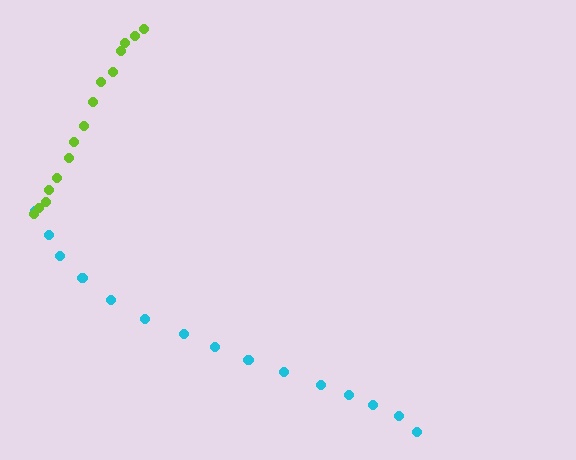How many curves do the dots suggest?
There are 2 distinct paths.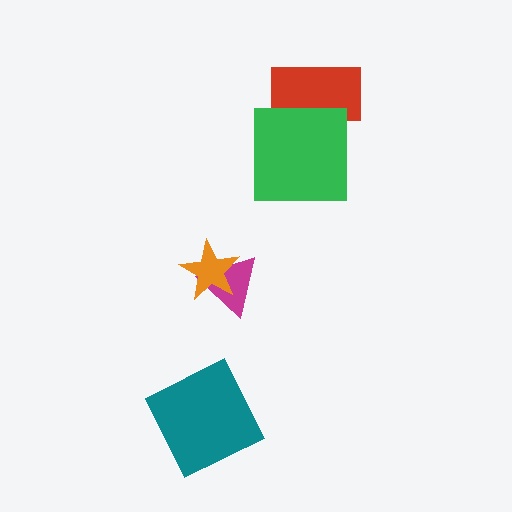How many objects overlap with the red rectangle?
1 object overlaps with the red rectangle.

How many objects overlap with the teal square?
0 objects overlap with the teal square.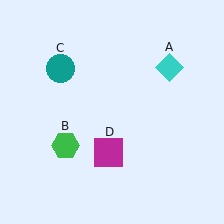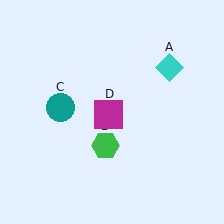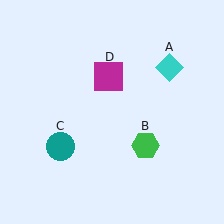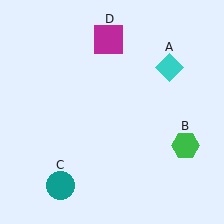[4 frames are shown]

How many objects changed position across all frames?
3 objects changed position: green hexagon (object B), teal circle (object C), magenta square (object D).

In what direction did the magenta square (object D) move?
The magenta square (object D) moved up.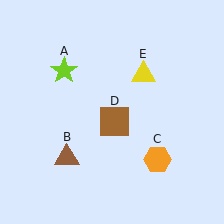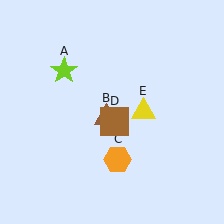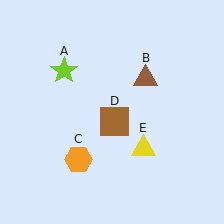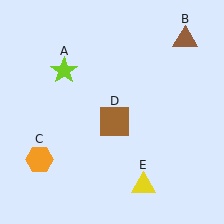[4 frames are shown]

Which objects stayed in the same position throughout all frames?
Lime star (object A) and brown square (object D) remained stationary.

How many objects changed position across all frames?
3 objects changed position: brown triangle (object B), orange hexagon (object C), yellow triangle (object E).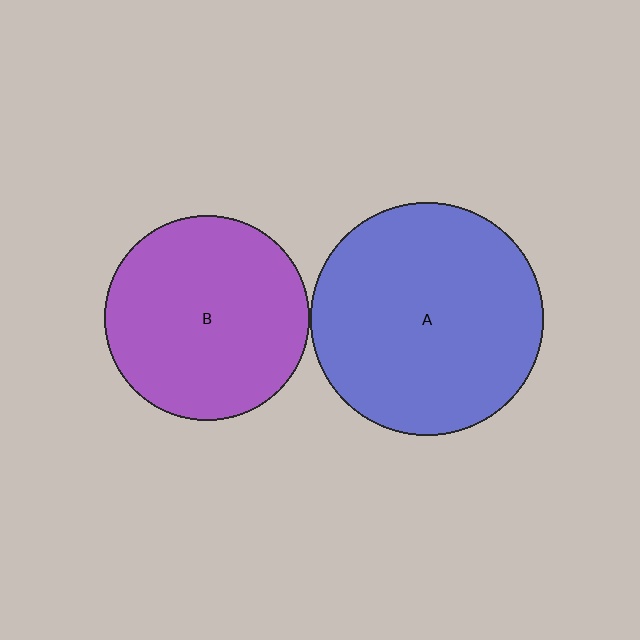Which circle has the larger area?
Circle A (blue).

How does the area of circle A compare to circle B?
Approximately 1.3 times.